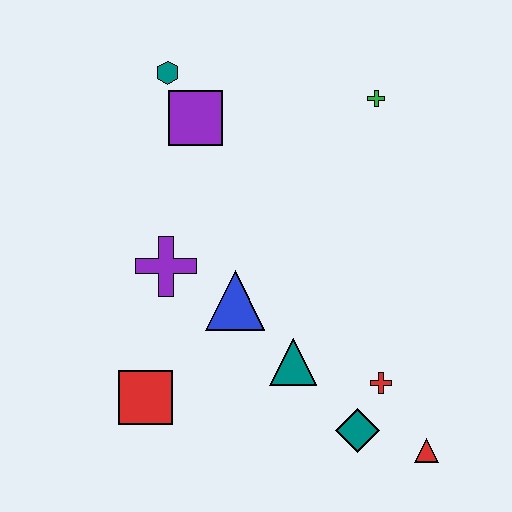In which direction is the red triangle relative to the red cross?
The red triangle is below the red cross.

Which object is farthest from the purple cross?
The red triangle is farthest from the purple cross.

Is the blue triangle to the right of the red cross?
No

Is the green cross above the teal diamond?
Yes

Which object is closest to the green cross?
The purple square is closest to the green cross.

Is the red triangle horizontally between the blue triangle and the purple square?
No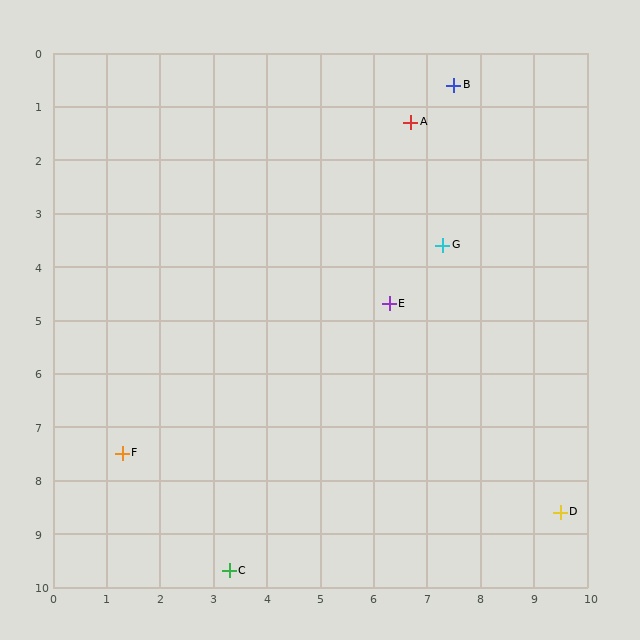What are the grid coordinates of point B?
Point B is at approximately (7.5, 0.6).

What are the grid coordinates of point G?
Point G is at approximately (7.3, 3.6).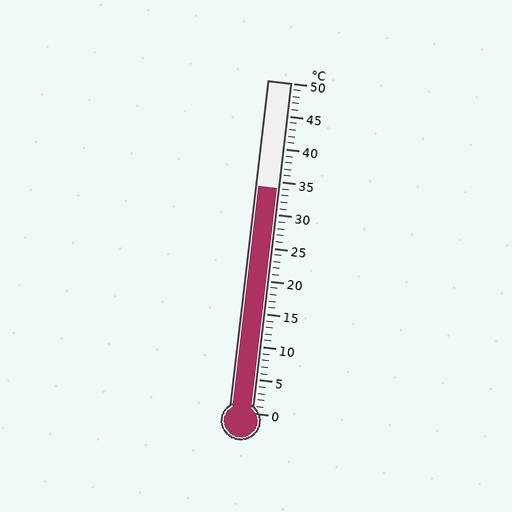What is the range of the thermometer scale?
The thermometer scale ranges from 0°C to 50°C.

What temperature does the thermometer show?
The thermometer shows approximately 34°C.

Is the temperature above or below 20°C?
The temperature is above 20°C.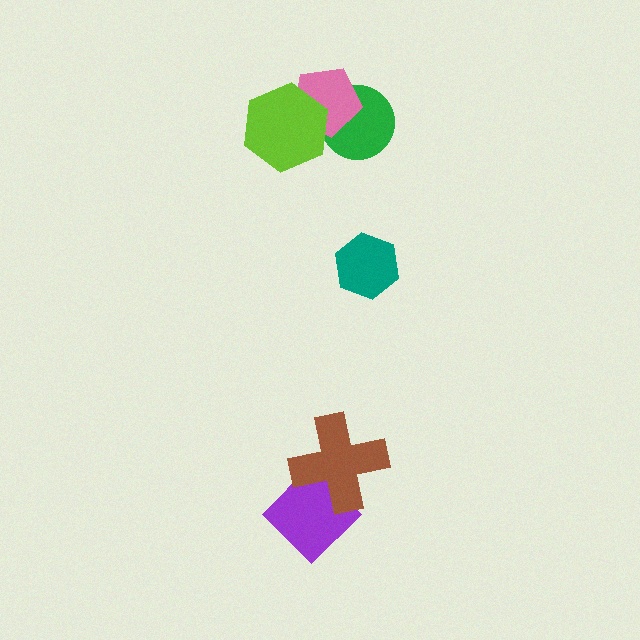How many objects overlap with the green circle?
2 objects overlap with the green circle.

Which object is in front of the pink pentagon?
The lime hexagon is in front of the pink pentagon.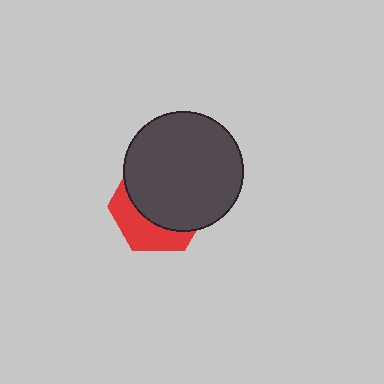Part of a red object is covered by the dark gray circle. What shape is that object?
It is a hexagon.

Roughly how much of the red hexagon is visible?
A small part of it is visible (roughly 35%).